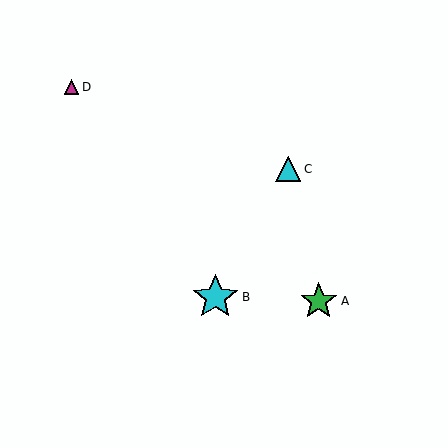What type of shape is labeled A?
Shape A is a green star.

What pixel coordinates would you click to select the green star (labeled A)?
Click at (319, 301) to select the green star A.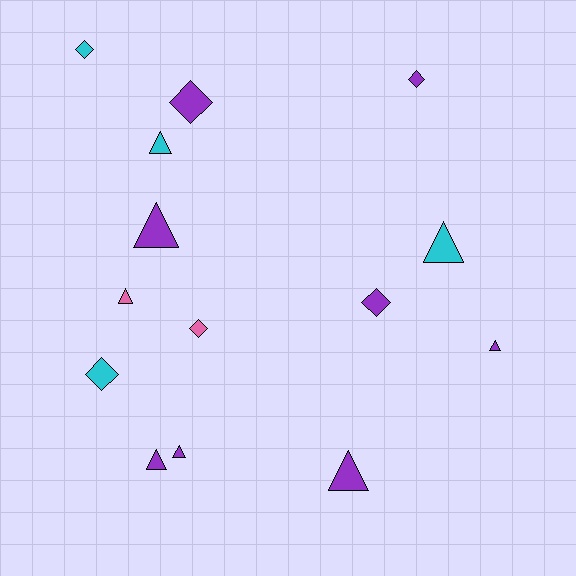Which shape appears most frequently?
Triangle, with 8 objects.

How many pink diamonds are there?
There is 1 pink diamond.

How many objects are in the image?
There are 14 objects.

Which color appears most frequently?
Purple, with 8 objects.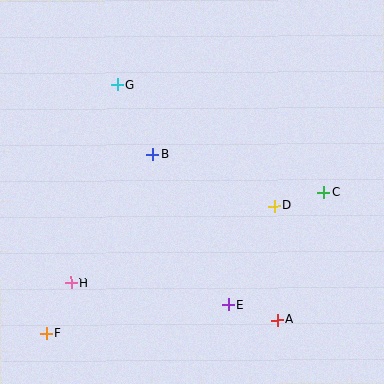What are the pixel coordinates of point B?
Point B is at (152, 154).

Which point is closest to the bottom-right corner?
Point A is closest to the bottom-right corner.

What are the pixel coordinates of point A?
Point A is at (277, 320).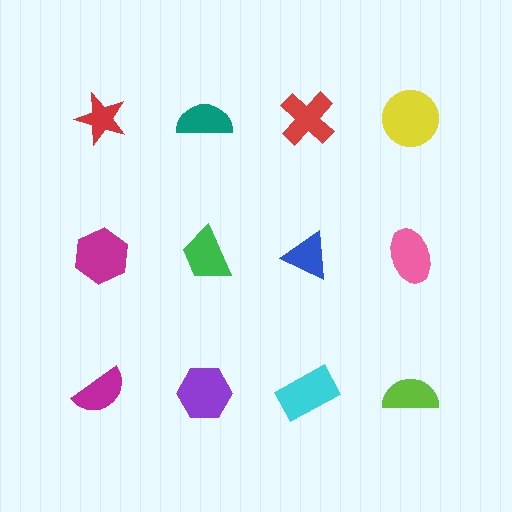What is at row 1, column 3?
A red cross.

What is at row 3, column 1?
A magenta semicircle.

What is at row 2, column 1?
A magenta hexagon.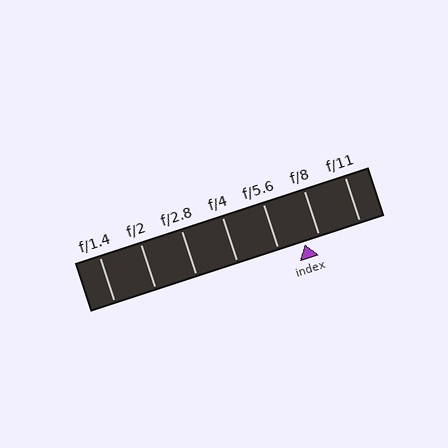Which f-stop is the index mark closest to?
The index mark is closest to f/8.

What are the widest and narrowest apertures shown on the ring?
The widest aperture shown is f/1.4 and the narrowest is f/11.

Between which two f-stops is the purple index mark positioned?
The index mark is between f/5.6 and f/8.